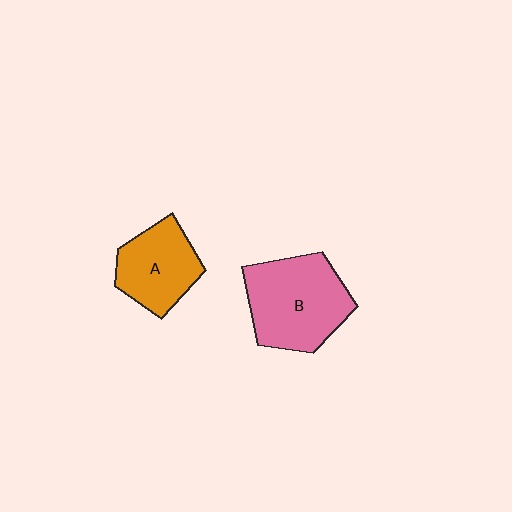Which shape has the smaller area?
Shape A (orange).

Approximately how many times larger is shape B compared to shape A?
Approximately 1.4 times.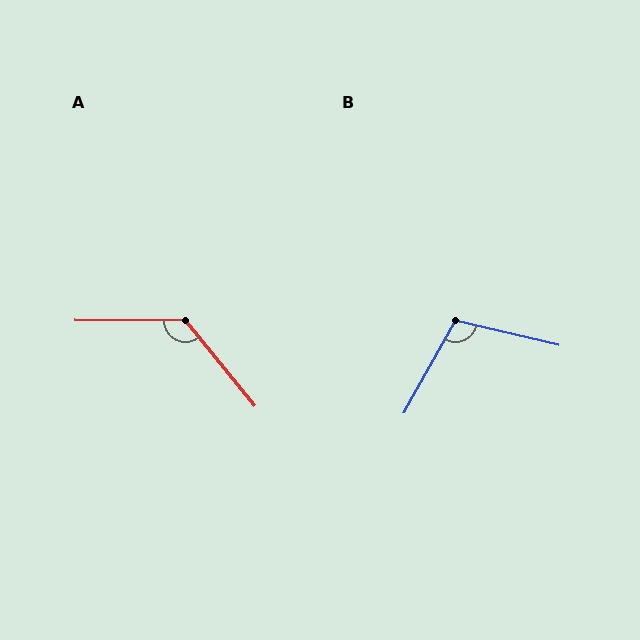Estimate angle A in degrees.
Approximately 129 degrees.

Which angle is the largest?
A, at approximately 129 degrees.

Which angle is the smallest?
B, at approximately 106 degrees.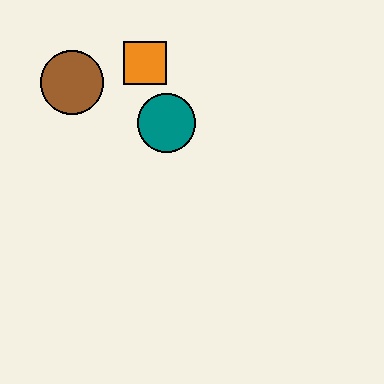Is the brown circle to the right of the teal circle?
No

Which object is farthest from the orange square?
The brown circle is farthest from the orange square.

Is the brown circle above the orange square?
No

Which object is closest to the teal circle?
The orange square is closest to the teal circle.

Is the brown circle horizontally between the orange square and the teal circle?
No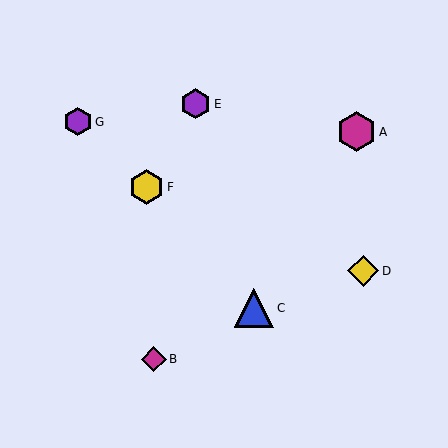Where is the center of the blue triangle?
The center of the blue triangle is at (254, 308).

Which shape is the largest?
The magenta hexagon (labeled A) is the largest.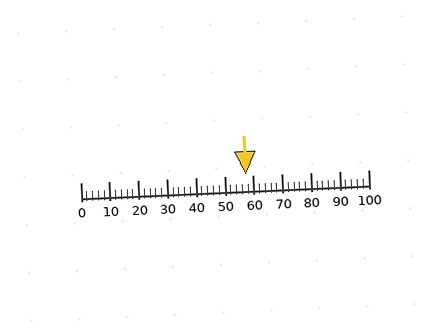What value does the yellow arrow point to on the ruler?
The yellow arrow points to approximately 58.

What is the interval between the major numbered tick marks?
The major tick marks are spaced 10 units apart.